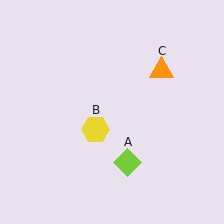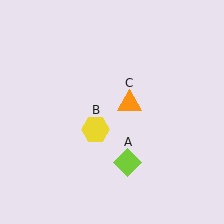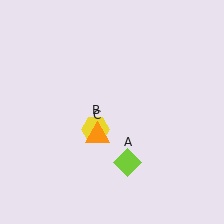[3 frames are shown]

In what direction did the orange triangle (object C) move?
The orange triangle (object C) moved down and to the left.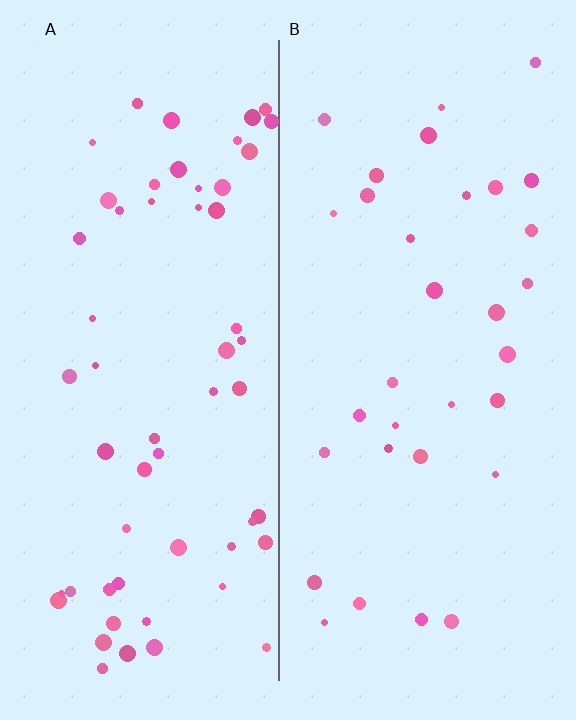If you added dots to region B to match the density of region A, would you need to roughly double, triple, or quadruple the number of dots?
Approximately double.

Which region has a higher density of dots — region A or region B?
A (the left).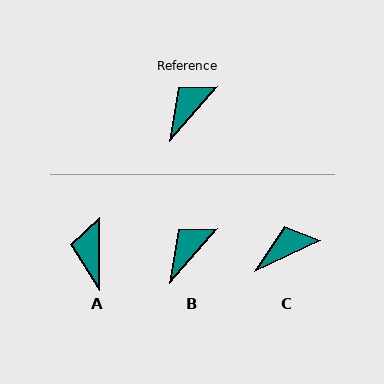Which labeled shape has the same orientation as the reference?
B.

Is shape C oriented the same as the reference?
No, it is off by about 24 degrees.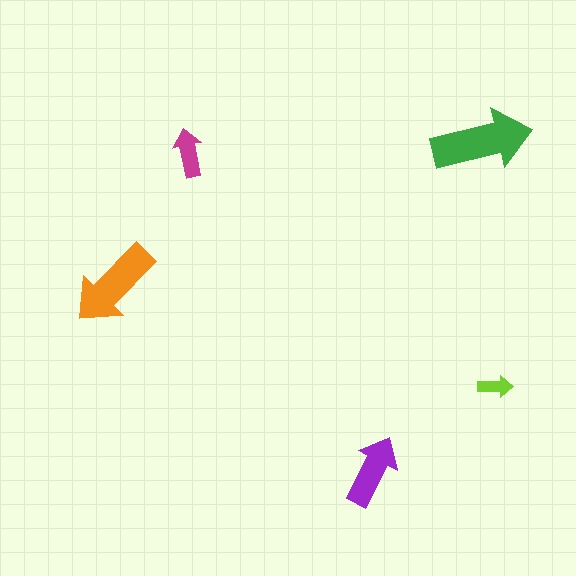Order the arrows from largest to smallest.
the green one, the orange one, the purple one, the magenta one, the lime one.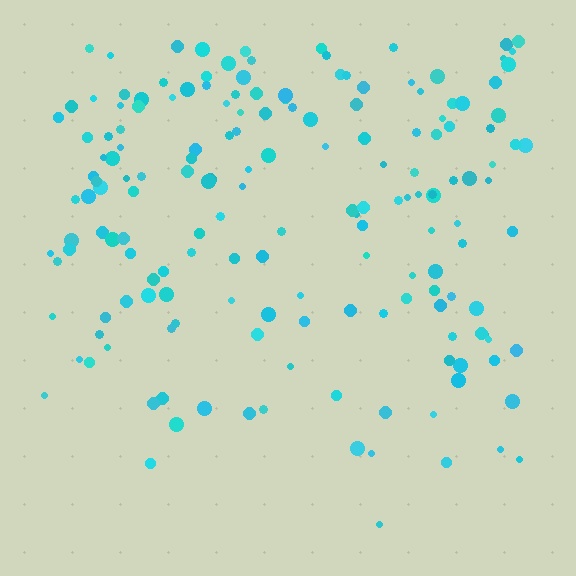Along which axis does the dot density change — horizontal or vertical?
Vertical.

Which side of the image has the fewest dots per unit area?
The bottom.